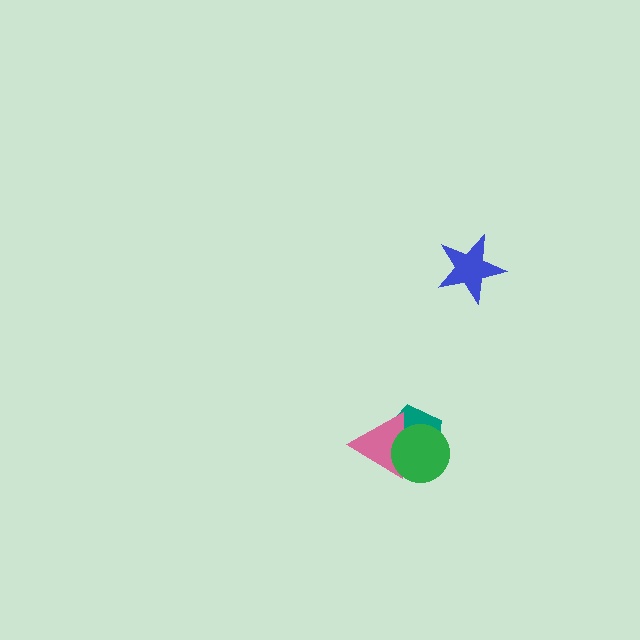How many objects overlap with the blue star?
0 objects overlap with the blue star.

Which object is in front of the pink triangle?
The green circle is in front of the pink triangle.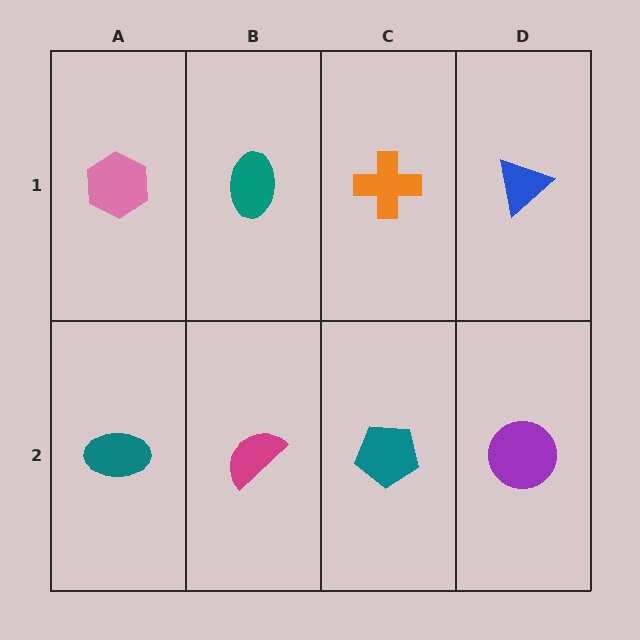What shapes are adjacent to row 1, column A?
A teal ellipse (row 2, column A), a teal ellipse (row 1, column B).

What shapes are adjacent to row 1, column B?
A magenta semicircle (row 2, column B), a pink hexagon (row 1, column A), an orange cross (row 1, column C).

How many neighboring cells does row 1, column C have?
3.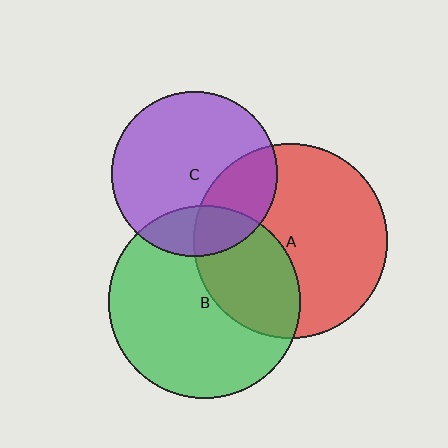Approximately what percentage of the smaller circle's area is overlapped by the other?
Approximately 20%.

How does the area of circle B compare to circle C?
Approximately 1.4 times.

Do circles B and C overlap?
Yes.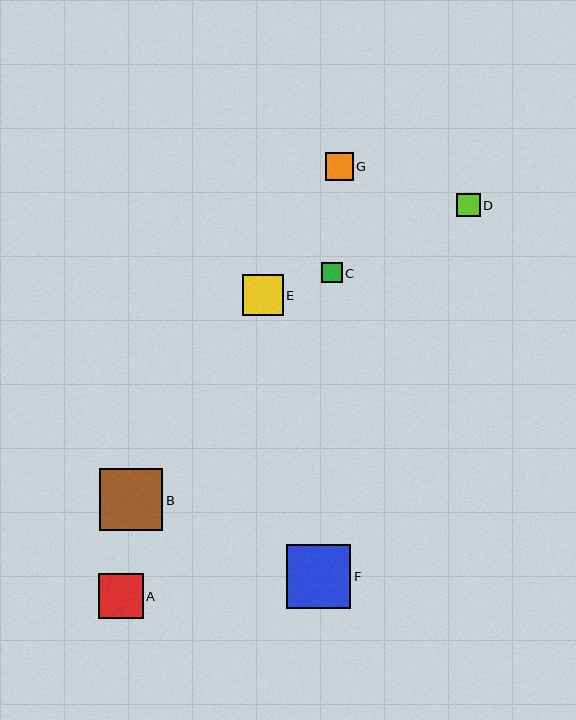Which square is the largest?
Square F is the largest with a size of approximately 64 pixels.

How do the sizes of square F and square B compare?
Square F and square B are approximately the same size.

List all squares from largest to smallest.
From largest to smallest: F, B, A, E, G, D, C.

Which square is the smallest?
Square C is the smallest with a size of approximately 20 pixels.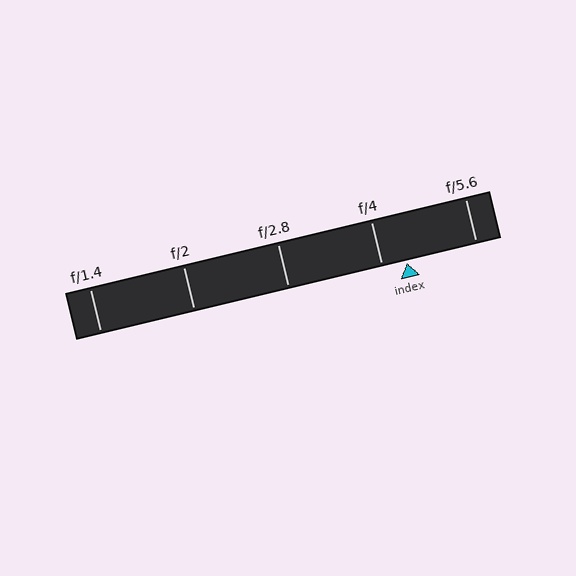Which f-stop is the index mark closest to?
The index mark is closest to f/4.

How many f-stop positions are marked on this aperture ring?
There are 5 f-stop positions marked.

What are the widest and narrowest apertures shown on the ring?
The widest aperture shown is f/1.4 and the narrowest is f/5.6.